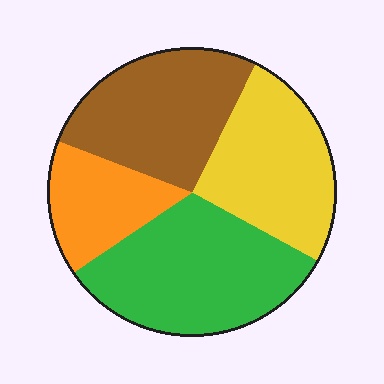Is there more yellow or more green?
Green.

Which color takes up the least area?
Orange, at roughly 15%.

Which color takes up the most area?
Green, at roughly 30%.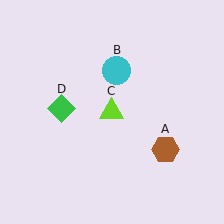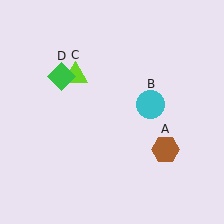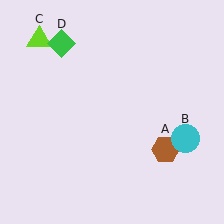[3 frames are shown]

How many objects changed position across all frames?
3 objects changed position: cyan circle (object B), lime triangle (object C), green diamond (object D).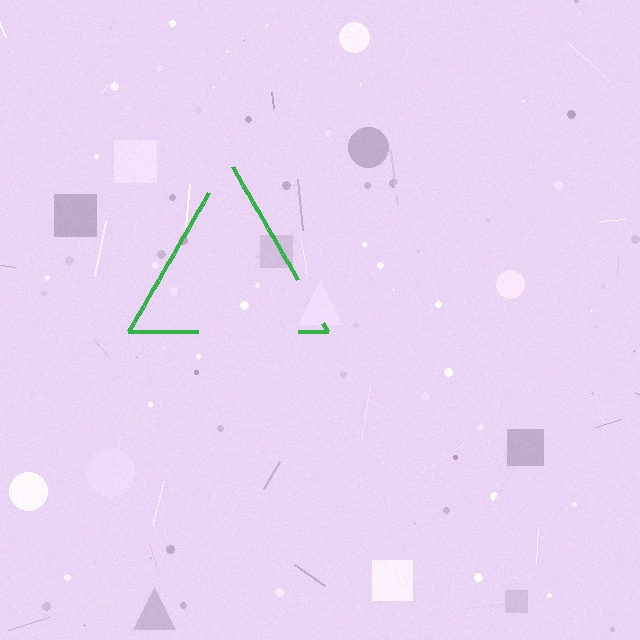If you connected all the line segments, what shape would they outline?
They would outline a triangle.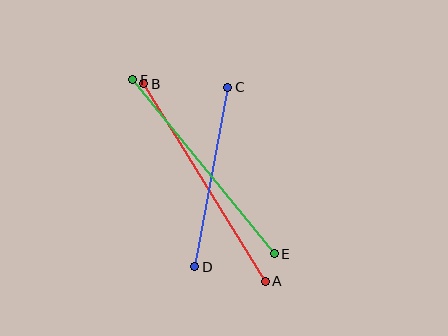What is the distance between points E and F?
The distance is approximately 224 pixels.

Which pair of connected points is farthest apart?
Points A and B are farthest apart.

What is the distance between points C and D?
The distance is approximately 182 pixels.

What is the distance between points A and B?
The distance is approximately 232 pixels.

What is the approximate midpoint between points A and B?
The midpoint is at approximately (204, 182) pixels.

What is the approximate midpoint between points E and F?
The midpoint is at approximately (203, 167) pixels.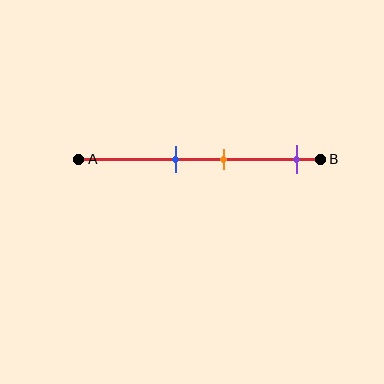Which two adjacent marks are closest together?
The blue and orange marks are the closest adjacent pair.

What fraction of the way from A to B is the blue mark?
The blue mark is approximately 40% (0.4) of the way from A to B.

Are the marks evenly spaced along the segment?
No, the marks are not evenly spaced.